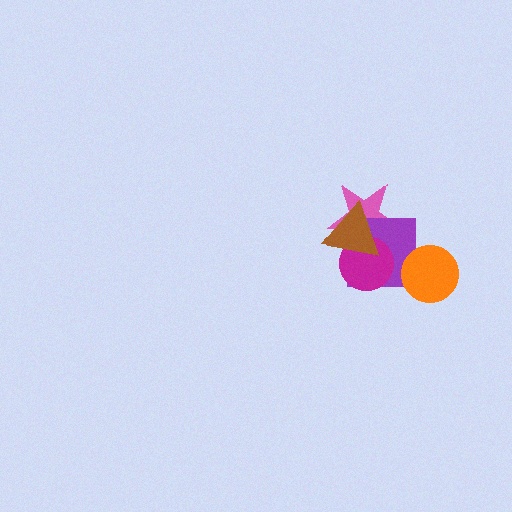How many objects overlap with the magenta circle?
3 objects overlap with the magenta circle.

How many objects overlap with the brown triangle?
3 objects overlap with the brown triangle.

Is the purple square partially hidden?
Yes, it is partially covered by another shape.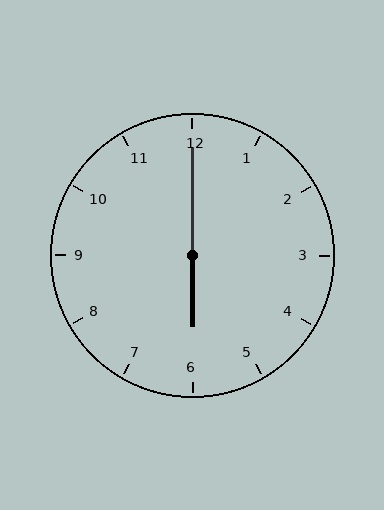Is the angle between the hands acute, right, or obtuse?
It is obtuse.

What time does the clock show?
6:00.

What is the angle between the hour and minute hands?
Approximately 180 degrees.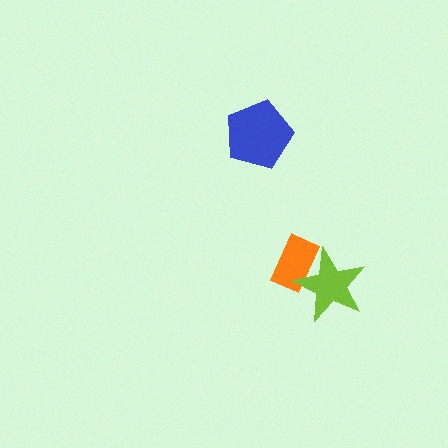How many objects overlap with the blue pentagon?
0 objects overlap with the blue pentagon.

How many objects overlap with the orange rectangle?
1 object overlaps with the orange rectangle.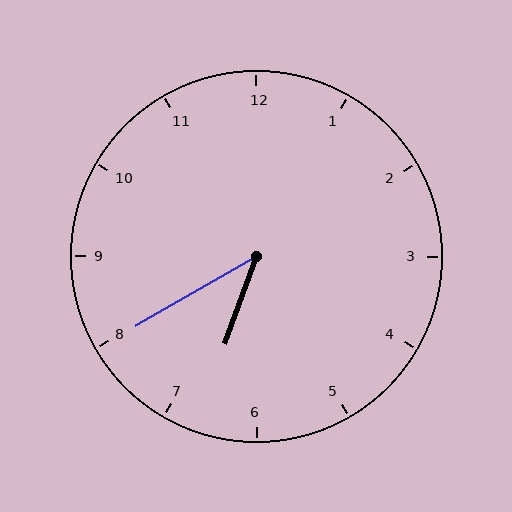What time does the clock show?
6:40.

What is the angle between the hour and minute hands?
Approximately 40 degrees.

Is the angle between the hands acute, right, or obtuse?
It is acute.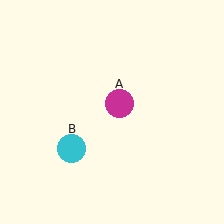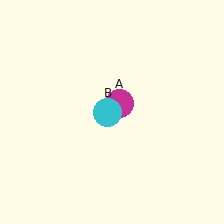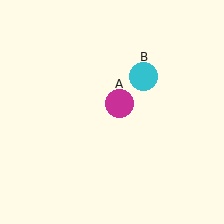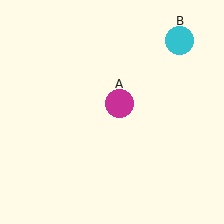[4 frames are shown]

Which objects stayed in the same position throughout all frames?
Magenta circle (object A) remained stationary.